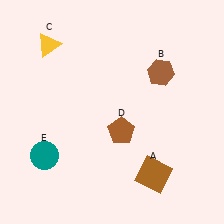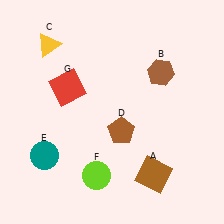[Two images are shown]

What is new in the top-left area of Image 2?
A red square (G) was added in the top-left area of Image 2.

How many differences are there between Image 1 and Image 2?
There are 2 differences between the two images.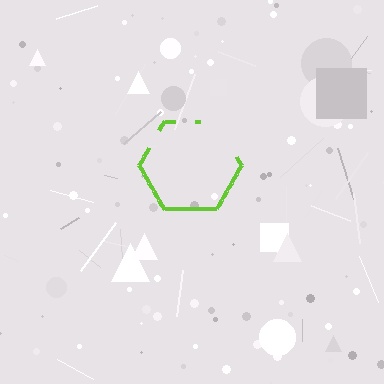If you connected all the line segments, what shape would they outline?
They would outline a hexagon.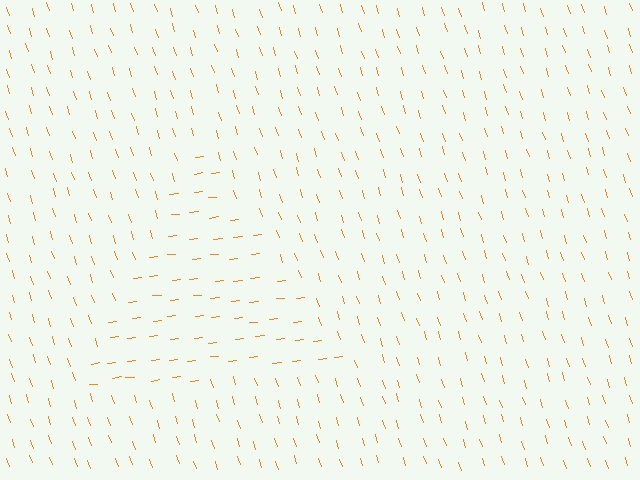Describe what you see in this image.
The image is filled with small orange line segments. A triangle region in the image has lines oriented differently from the surrounding lines, creating a visible texture boundary.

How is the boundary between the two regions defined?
The boundary is defined purely by a change in line orientation (approximately 79 degrees difference). All lines are the same color and thickness.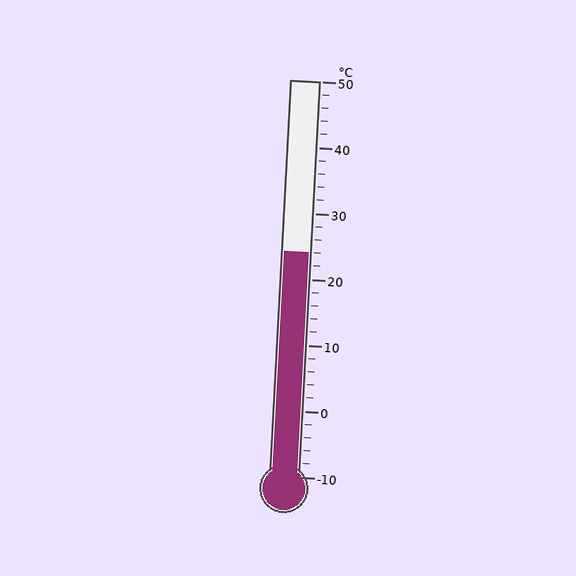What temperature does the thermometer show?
The thermometer shows approximately 24°C.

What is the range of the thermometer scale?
The thermometer scale ranges from -10°C to 50°C.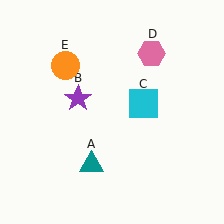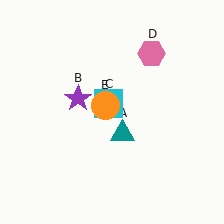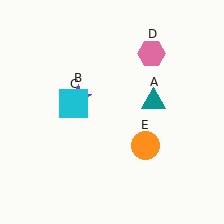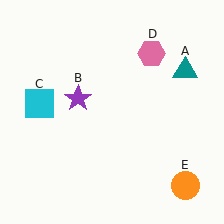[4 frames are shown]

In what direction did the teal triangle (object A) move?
The teal triangle (object A) moved up and to the right.